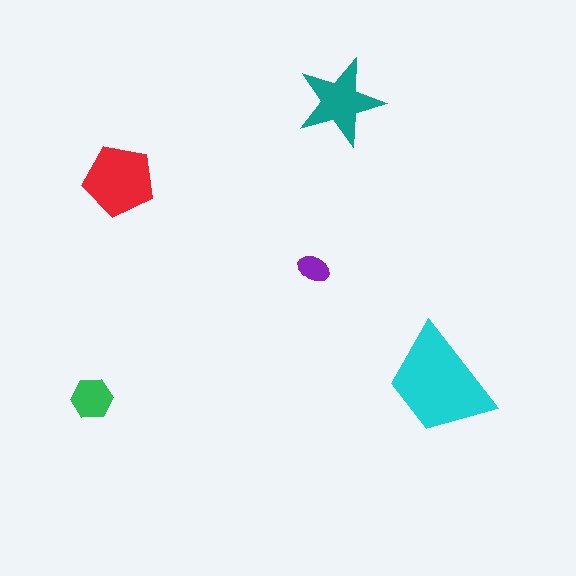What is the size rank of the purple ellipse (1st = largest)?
5th.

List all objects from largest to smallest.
The cyan trapezoid, the red pentagon, the teal star, the green hexagon, the purple ellipse.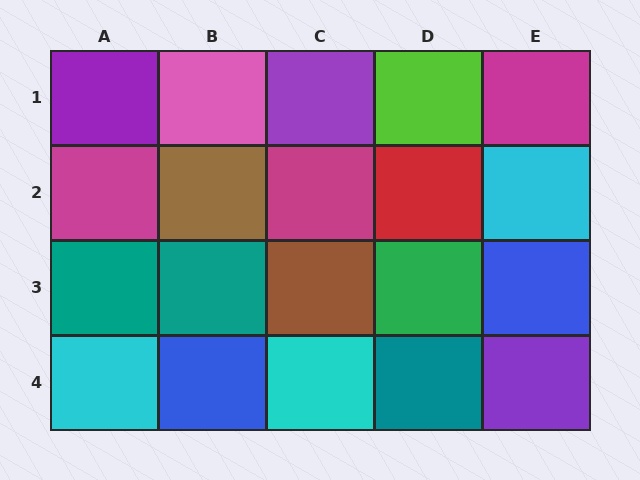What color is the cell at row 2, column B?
Brown.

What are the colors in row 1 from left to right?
Purple, pink, purple, lime, magenta.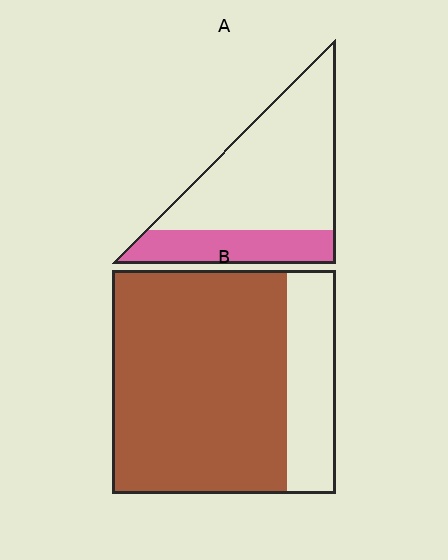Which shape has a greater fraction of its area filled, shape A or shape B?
Shape B.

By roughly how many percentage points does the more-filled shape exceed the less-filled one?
By roughly 50 percentage points (B over A).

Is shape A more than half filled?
No.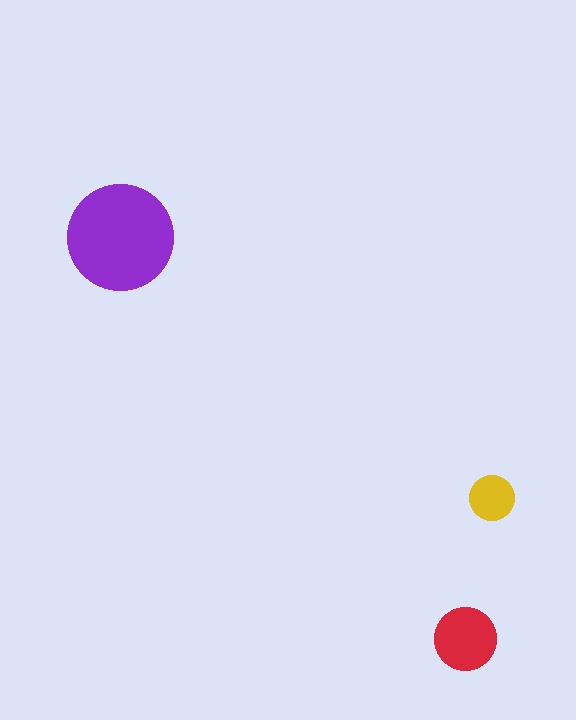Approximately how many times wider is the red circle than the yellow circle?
About 1.5 times wider.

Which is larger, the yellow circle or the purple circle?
The purple one.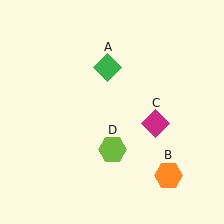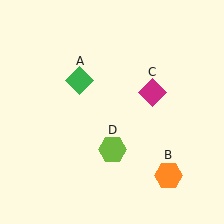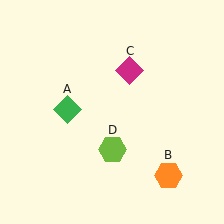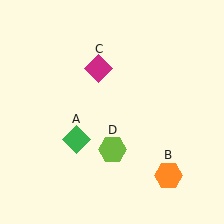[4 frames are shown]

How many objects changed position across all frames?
2 objects changed position: green diamond (object A), magenta diamond (object C).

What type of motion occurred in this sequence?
The green diamond (object A), magenta diamond (object C) rotated counterclockwise around the center of the scene.